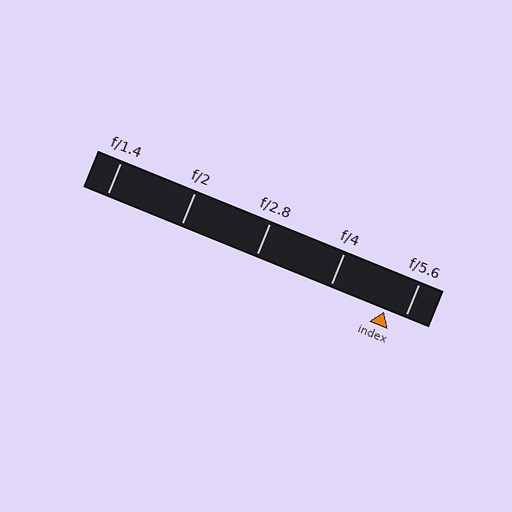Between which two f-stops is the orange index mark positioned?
The index mark is between f/4 and f/5.6.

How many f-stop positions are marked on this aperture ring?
There are 5 f-stop positions marked.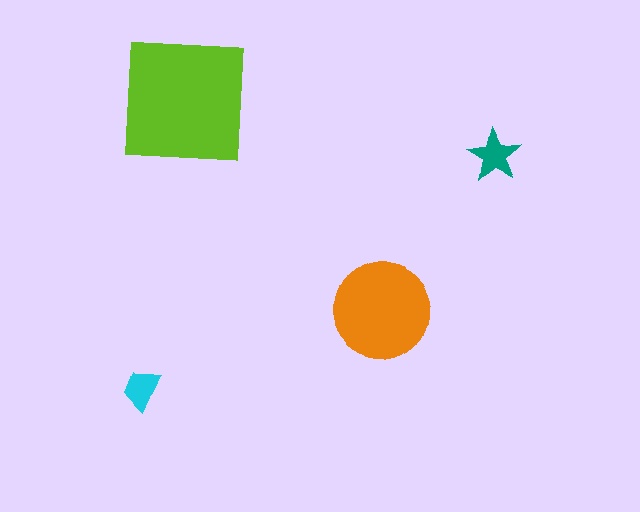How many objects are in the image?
There are 4 objects in the image.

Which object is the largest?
The lime square.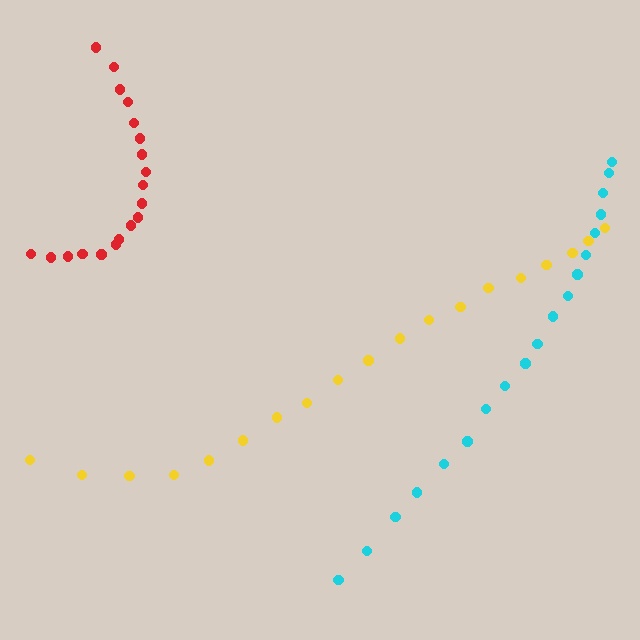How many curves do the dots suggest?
There are 3 distinct paths.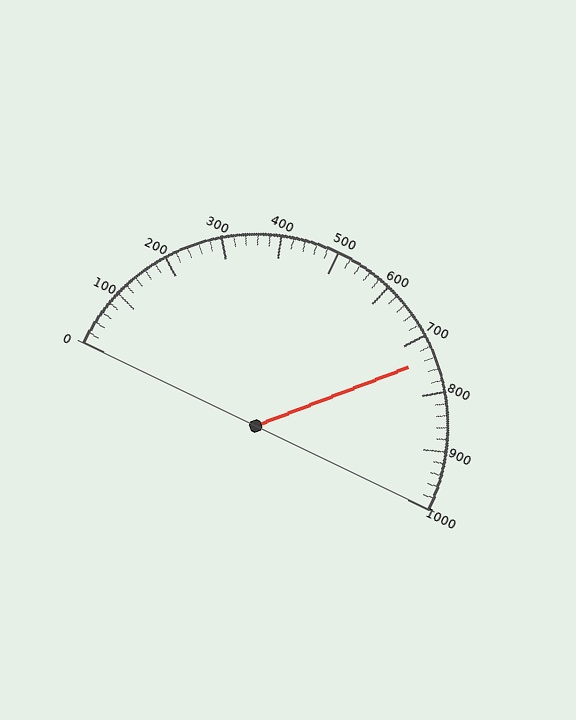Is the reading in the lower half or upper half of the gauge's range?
The reading is in the upper half of the range (0 to 1000).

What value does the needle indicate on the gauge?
The needle indicates approximately 740.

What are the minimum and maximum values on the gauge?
The gauge ranges from 0 to 1000.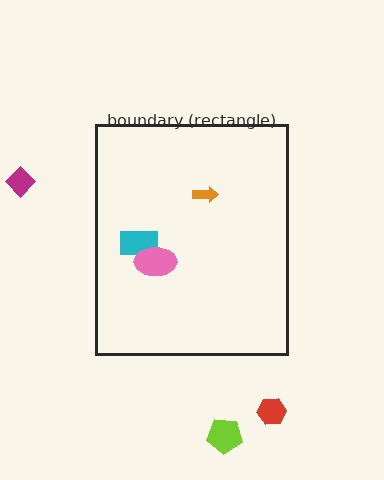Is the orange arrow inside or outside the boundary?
Inside.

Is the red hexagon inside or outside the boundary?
Outside.